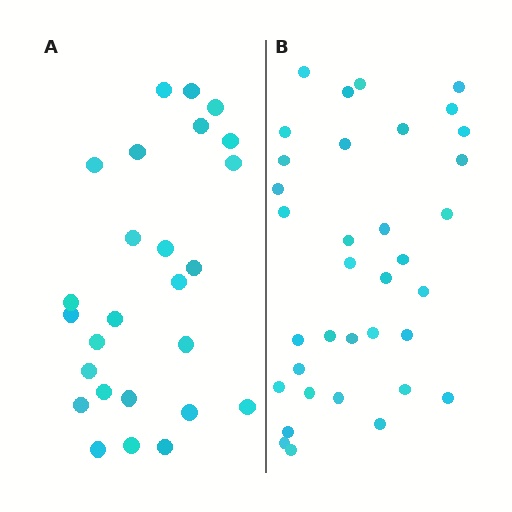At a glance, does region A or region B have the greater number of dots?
Region B (the right region) has more dots.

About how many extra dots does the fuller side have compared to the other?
Region B has roughly 8 or so more dots than region A.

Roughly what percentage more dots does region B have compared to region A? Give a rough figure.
About 35% more.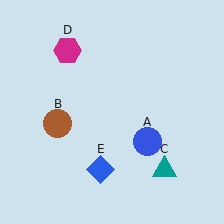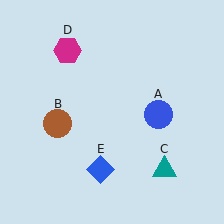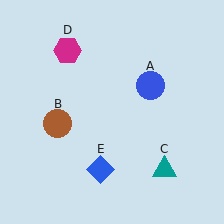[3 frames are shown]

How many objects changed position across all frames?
1 object changed position: blue circle (object A).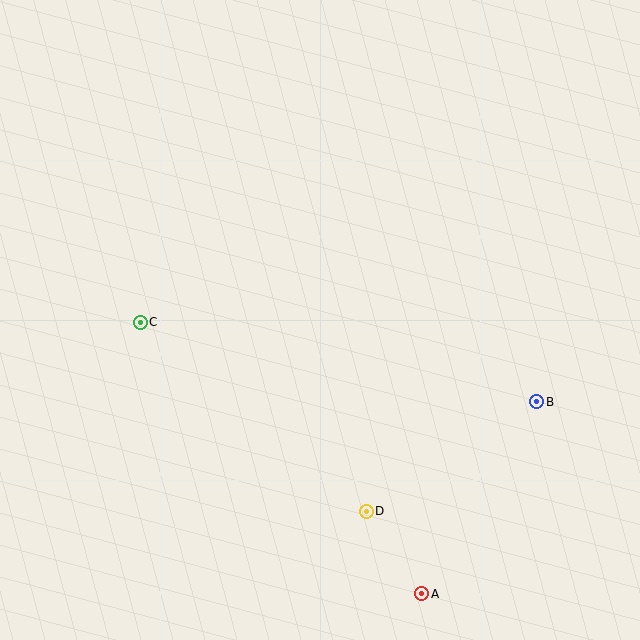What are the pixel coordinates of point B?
Point B is at (537, 402).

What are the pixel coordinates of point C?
Point C is at (140, 322).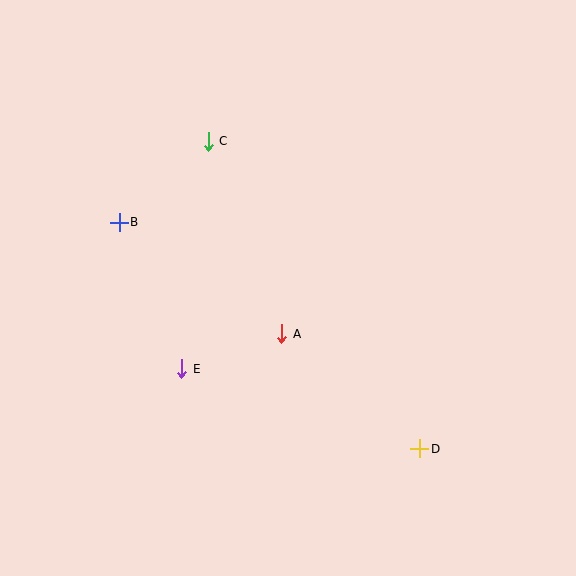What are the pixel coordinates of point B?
Point B is at (119, 222).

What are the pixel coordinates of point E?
Point E is at (182, 369).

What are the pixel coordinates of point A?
Point A is at (282, 334).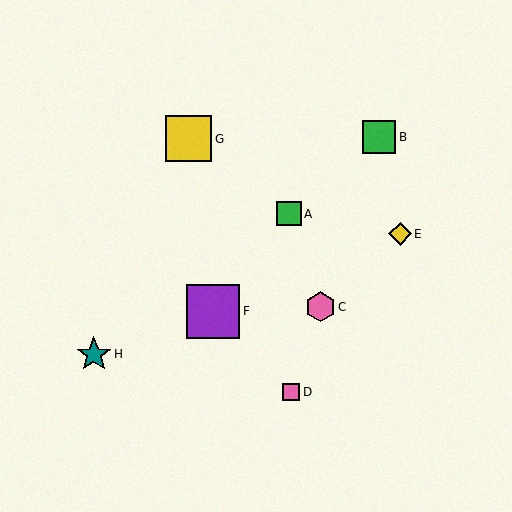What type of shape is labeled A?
Shape A is a green square.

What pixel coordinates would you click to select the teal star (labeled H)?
Click at (94, 354) to select the teal star H.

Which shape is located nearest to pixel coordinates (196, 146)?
The yellow square (labeled G) at (189, 139) is nearest to that location.